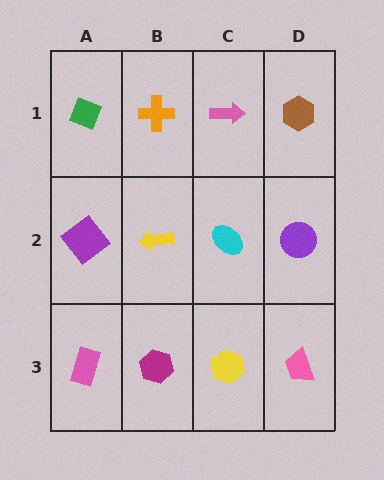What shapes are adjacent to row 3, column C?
A cyan ellipse (row 2, column C), a magenta hexagon (row 3, column B), a pink trapezoid (row 3, column D).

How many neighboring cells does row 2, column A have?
3.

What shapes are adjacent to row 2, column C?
A pink arrow (row 1, column C), a yellow hexagon (row 3, column C), a yellow arrow (row 2, column B), a purple circle (row 2, column D).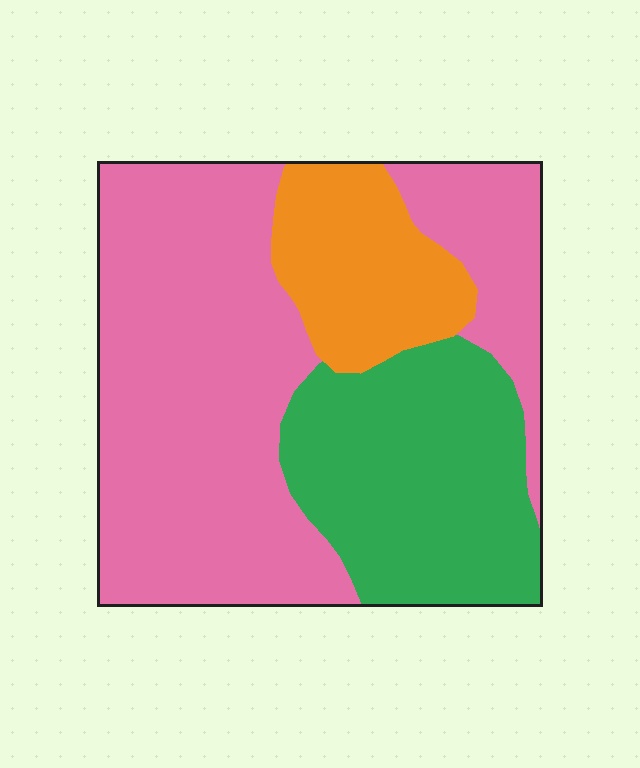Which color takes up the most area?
Pink, at roughly 55%.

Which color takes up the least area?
Orange, at roughly 15%.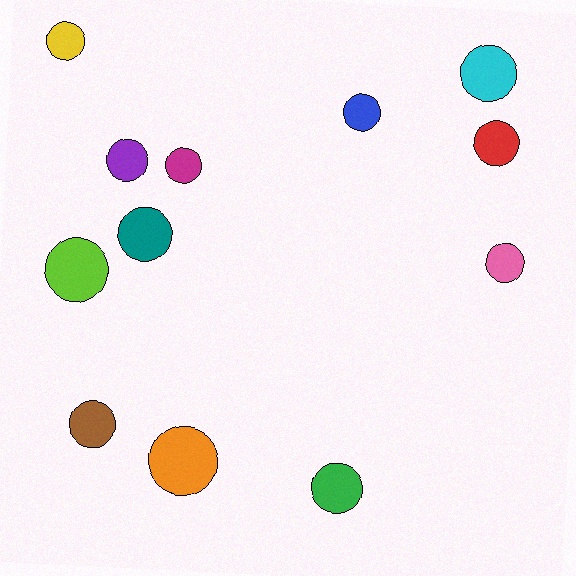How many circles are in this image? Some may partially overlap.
There are 12 circles.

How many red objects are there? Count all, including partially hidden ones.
There is 1 red object.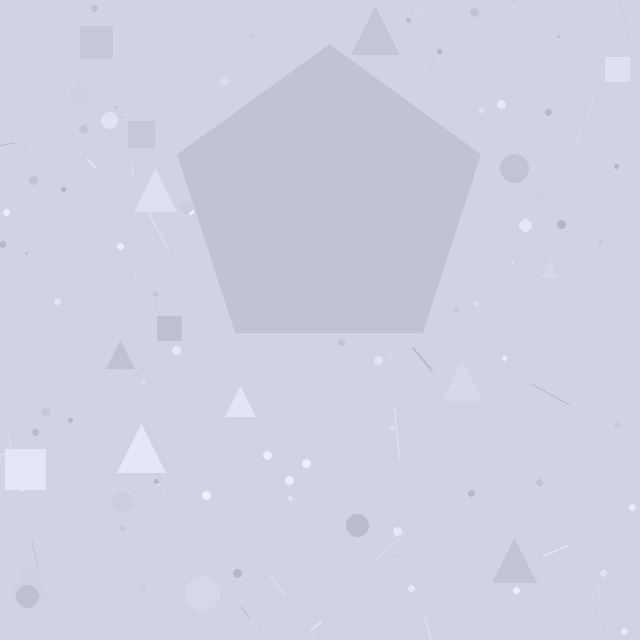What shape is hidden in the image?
A pentagon is hidden in the image.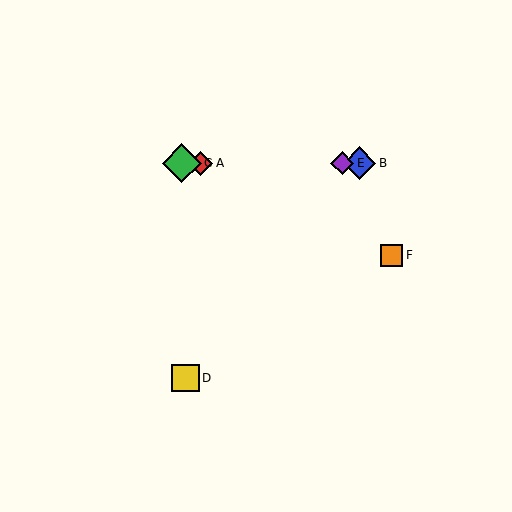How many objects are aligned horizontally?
4 objects (A, B, C, E) are aligned horizontally.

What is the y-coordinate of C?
Object C is at y≈163.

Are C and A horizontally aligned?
Yes, both are at y≈163.